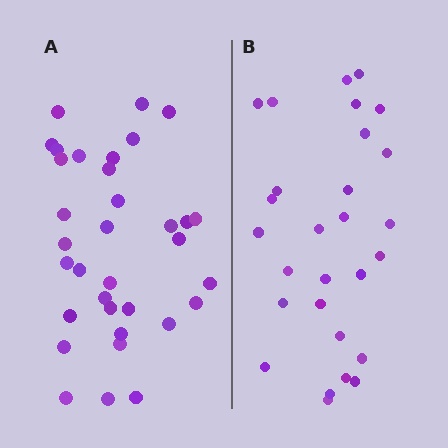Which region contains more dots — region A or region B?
Region A (the left region) has more dots.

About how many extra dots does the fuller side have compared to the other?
Region A has about 6 more dots than region B.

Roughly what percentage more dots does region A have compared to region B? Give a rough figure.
About 20% more.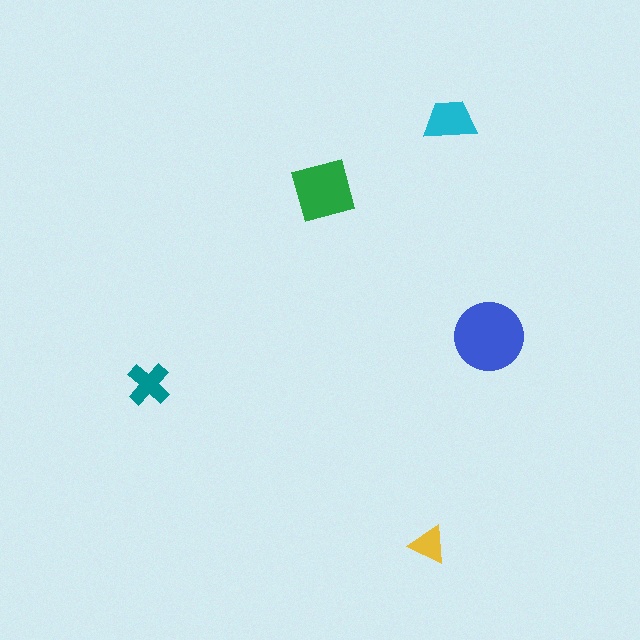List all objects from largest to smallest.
The blue circle, the green square, the cyan trapezoid, the teal cross, the yellow triangle.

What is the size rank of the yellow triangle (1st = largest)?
5th.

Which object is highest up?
The cyan trapezoid is topmost.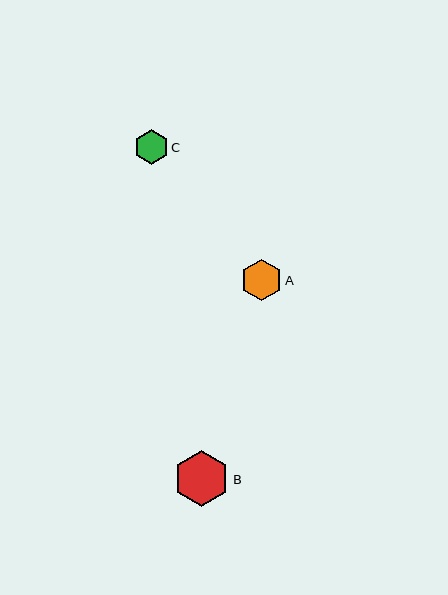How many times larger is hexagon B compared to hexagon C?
Hexagon B is approximately 1.6 times the size of hexagon C.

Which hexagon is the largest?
Hexagon B is the largest with a size of approximately 56 pixels.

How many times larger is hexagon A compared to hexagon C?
Hexagon A is approximately 1.2 times the size of hexagon C.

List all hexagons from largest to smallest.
From largest to smallest: B, A, C.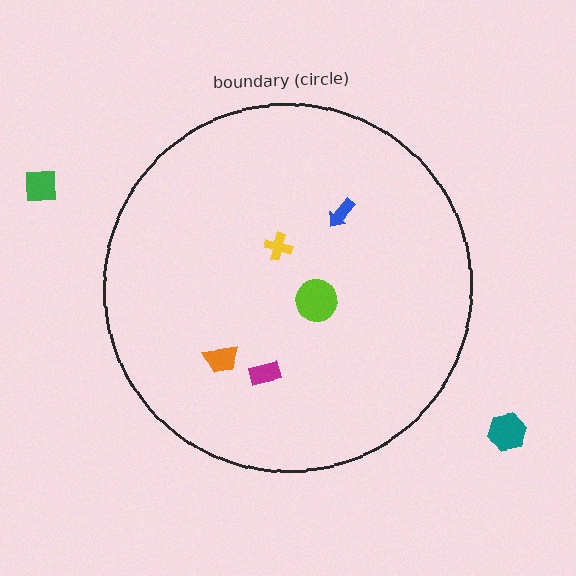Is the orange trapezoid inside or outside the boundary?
Inside.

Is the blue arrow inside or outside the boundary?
Inside.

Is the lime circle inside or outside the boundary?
Inside.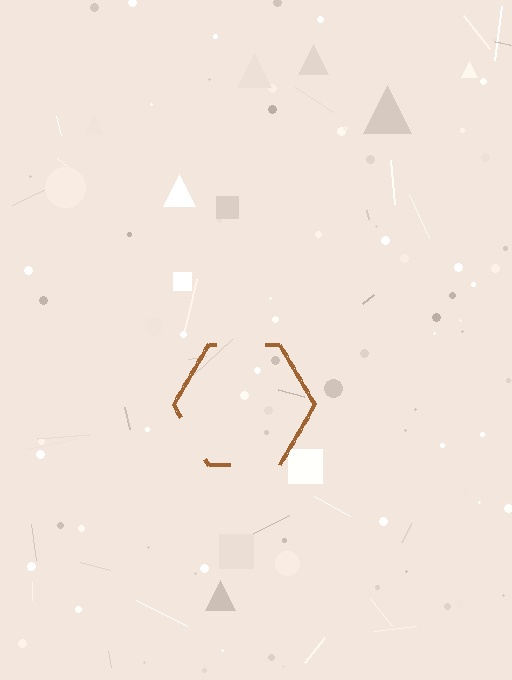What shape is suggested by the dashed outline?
The dashed outline suggests a hexagon.